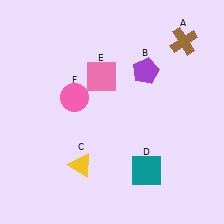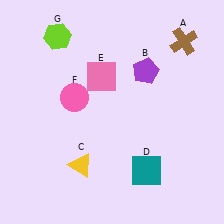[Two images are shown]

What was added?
A lime hexagon (G) was added in Image 2.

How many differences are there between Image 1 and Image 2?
There is 1 difference between the two images.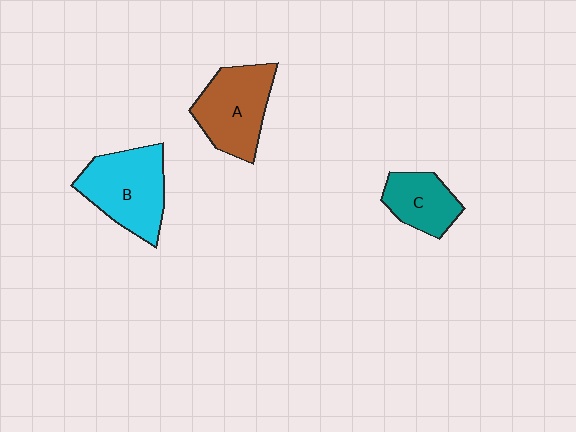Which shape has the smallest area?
Shape C (teal).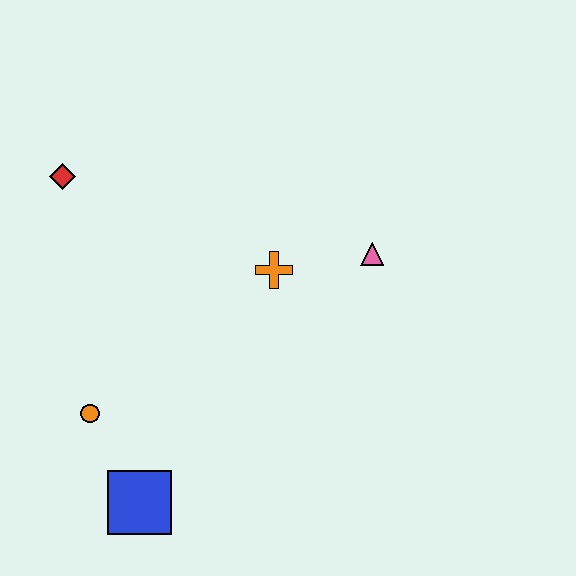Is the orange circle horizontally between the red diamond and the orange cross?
Yes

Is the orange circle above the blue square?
Yes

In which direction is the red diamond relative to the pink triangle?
The red diamond is to the left of the pink triangle.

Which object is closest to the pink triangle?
The orange cross is closest to the pink triangle.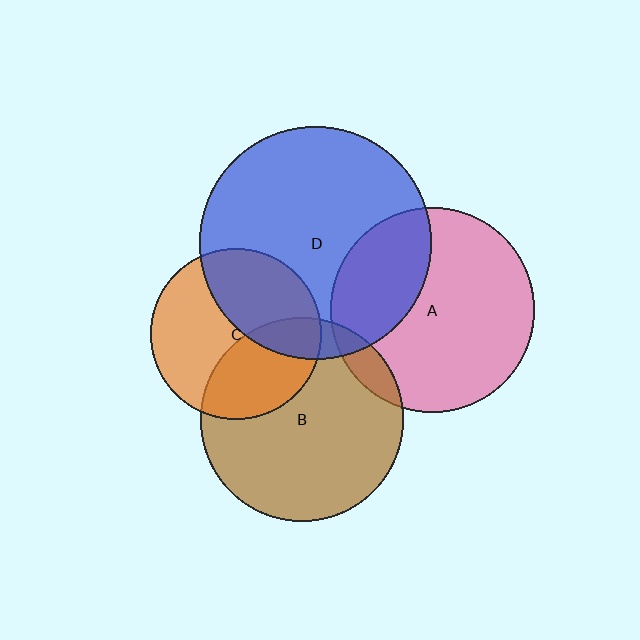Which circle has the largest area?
Circle D (blue).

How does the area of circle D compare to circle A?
Approximately 1.3 times.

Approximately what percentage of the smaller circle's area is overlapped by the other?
Approximately 35%.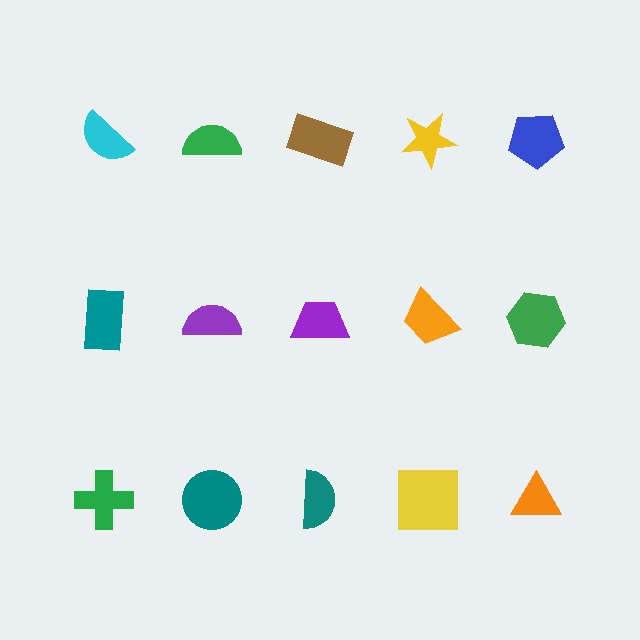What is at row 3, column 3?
A teal semicircle.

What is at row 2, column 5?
A green hexagon.